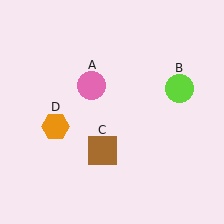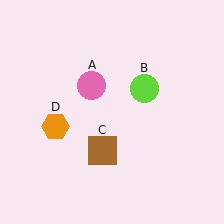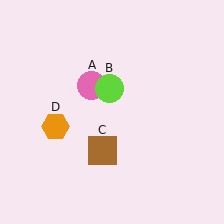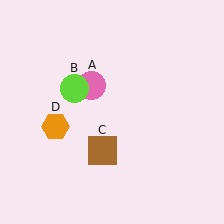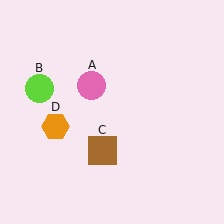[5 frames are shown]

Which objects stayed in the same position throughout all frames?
Pink circle (object A) and brown square (object C) and orange hexagon (object D) remained stationary.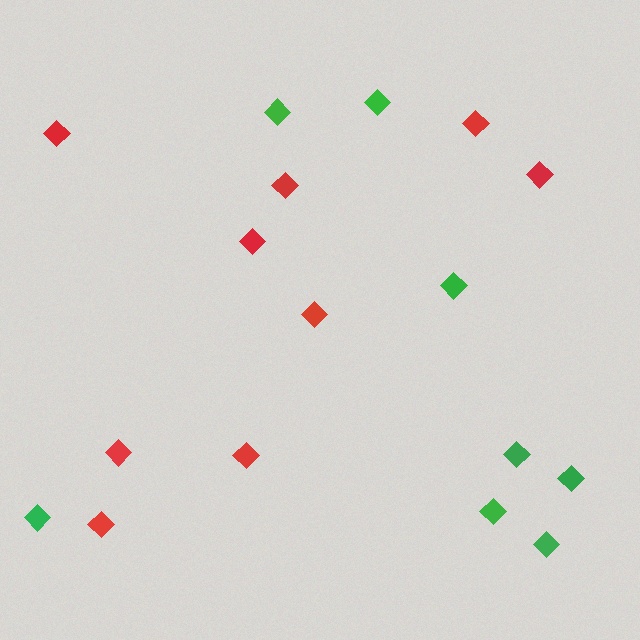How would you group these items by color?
There are 2 groups: one group of green diamonds (8) and one group of red diamonds (9).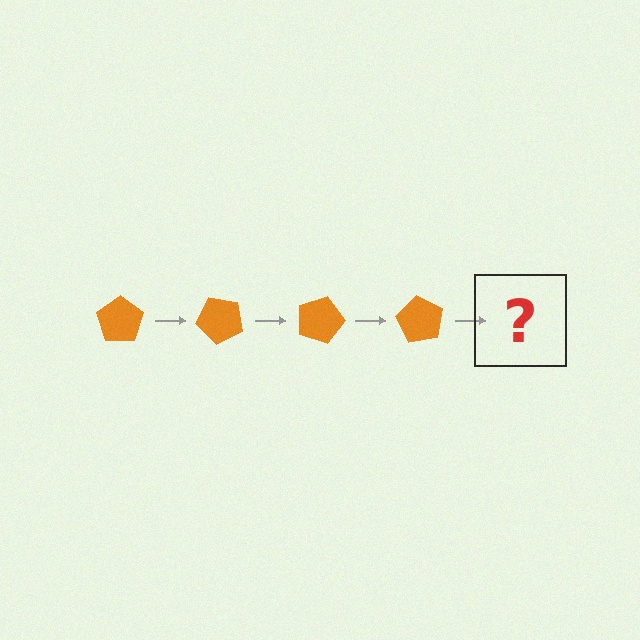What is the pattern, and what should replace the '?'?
The pattern is that the pentagon rotates 45 degrees each step. The '?' should be an orange pentagon rotated 180 degrees.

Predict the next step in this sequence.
The next step is an orange pentagon rotated 180 degrees.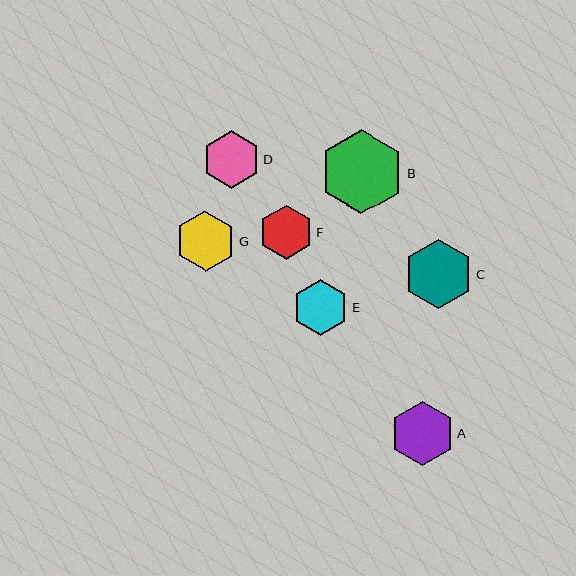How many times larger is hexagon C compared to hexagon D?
Hexagon C is approximately 1.2 times the size of hexagon D.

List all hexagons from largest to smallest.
From largest to smallest: B, C, A, G, D, E, F.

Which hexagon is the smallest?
Hexagon F is the smallest with a size of approximately 54 pixels.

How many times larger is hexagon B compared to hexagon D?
Hexagon B is approximately 1.5 times the size of hexagon D.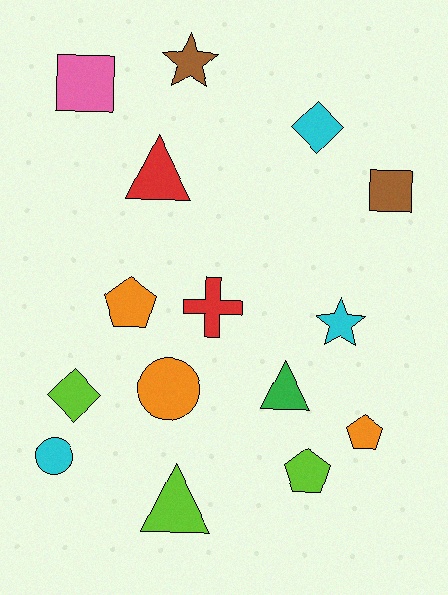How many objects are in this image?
There are 15 objects.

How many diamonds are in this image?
There are 2 diamonds.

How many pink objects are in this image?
There is 1 pink object.